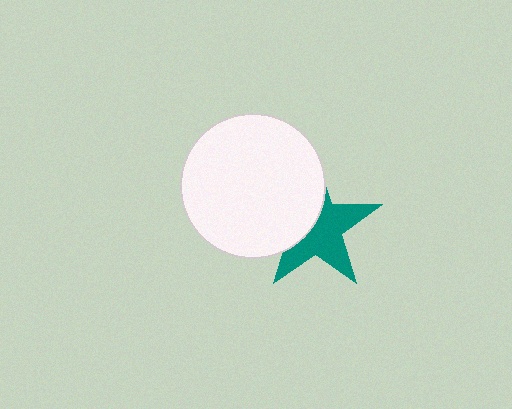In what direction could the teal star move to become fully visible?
The teal star could move right. That would shift it out from behind the white circle entirely.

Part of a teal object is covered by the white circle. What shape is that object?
It is a star.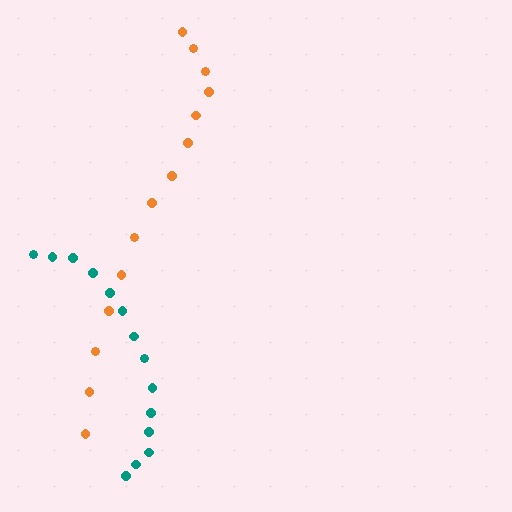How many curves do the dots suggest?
There are 2 distinct paths.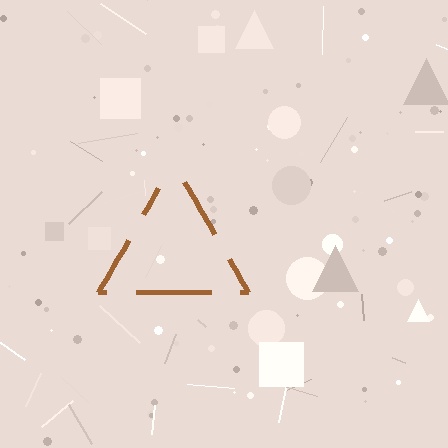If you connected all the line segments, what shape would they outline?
They would outline a triangle.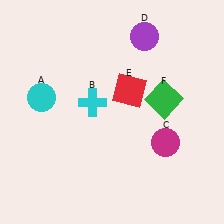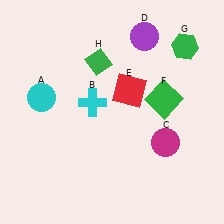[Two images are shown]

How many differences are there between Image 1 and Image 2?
There are 2 differences between the two images.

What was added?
A green hexagon (G), a green diamond (H) were added in Image 2.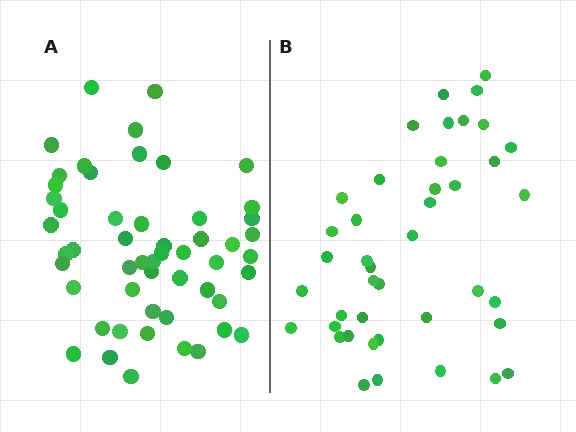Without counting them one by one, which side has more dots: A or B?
Region A (the left region) has more dots.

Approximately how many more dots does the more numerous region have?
Region A has roughly 12 or so more dots than region B.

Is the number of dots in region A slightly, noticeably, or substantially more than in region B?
Region A has noticeably more, but not dramatically so. The ratio is roughly 1.3 to 1.